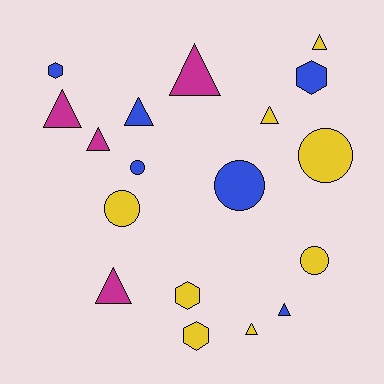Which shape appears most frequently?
Triangle, with 9 objects.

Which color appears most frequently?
Yellow, with 8 objects.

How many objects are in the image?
There are 18 objects.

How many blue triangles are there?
There are 2 blue triangles.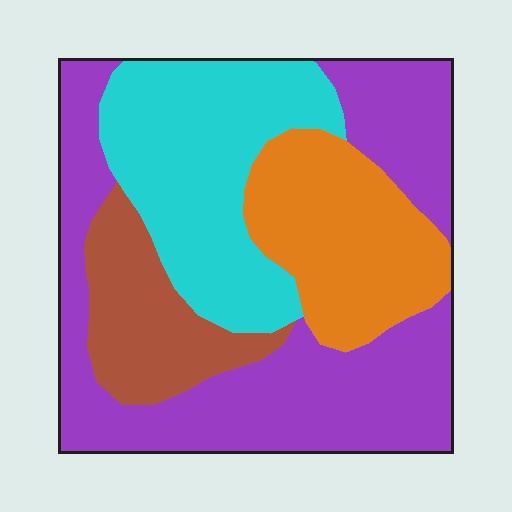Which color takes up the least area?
Brown, at roughly 15%.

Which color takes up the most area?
Purple, at roughly 40%.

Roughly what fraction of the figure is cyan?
Cyan takes up between a quarter and a half of the figure.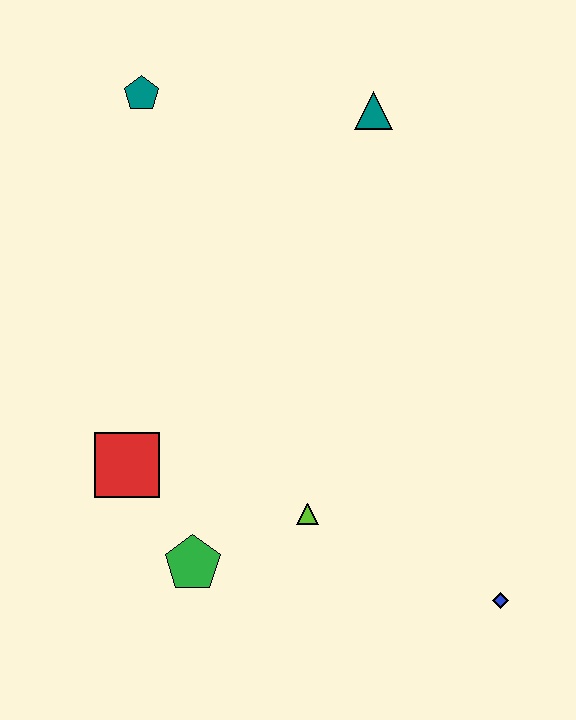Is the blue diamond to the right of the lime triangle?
Yes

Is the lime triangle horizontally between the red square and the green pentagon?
No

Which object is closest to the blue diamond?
The lime triangle is closest to the blue diamond.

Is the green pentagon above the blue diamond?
Yes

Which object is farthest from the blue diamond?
The teal pentagon is farthest from the blue diamond.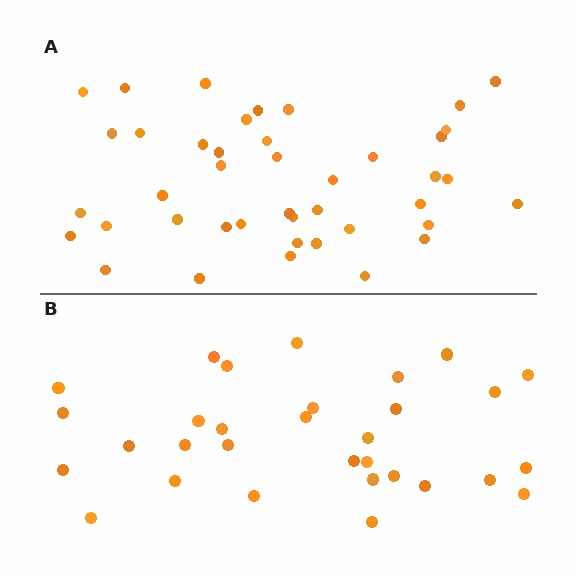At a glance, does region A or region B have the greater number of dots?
Region A (the top region) has more dots.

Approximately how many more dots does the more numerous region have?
Region A has roughly 12 or so more dots than region B.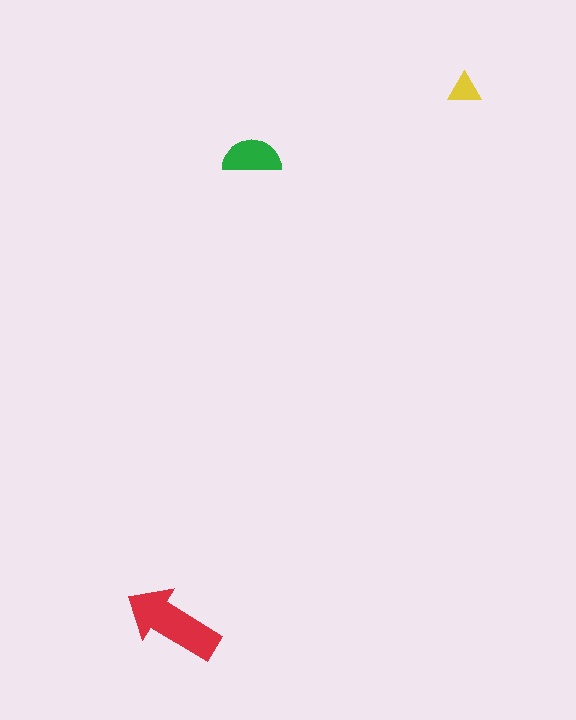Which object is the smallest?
The yellow triangle.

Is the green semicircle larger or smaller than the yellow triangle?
Larger.